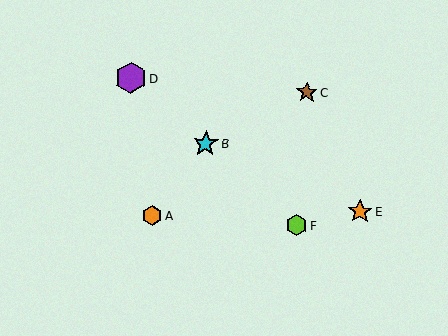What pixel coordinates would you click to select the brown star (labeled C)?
Click at (307, 92) to select the brown star C.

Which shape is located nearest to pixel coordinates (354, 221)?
The orange star (labeled E) at (360, 212) is nearest to that location.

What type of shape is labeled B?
Shape B is a cyan star.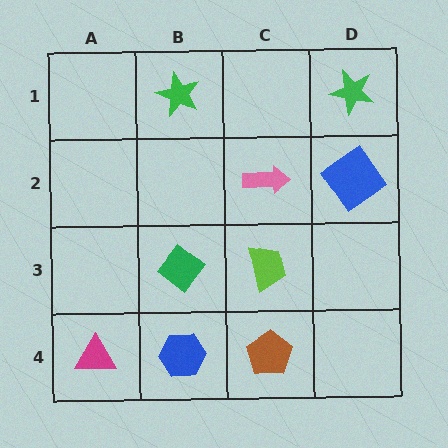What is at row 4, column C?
A brown pentagon.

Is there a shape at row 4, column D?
No, that cell is empty.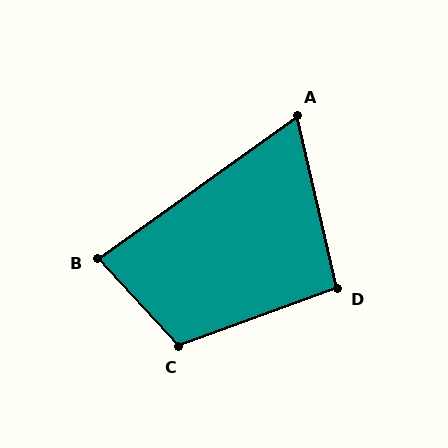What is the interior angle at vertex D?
Approximately 97 degrees (obtuse).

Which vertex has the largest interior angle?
C, at approximately 112 degrees.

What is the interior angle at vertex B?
Approximately 83 degrees (acute).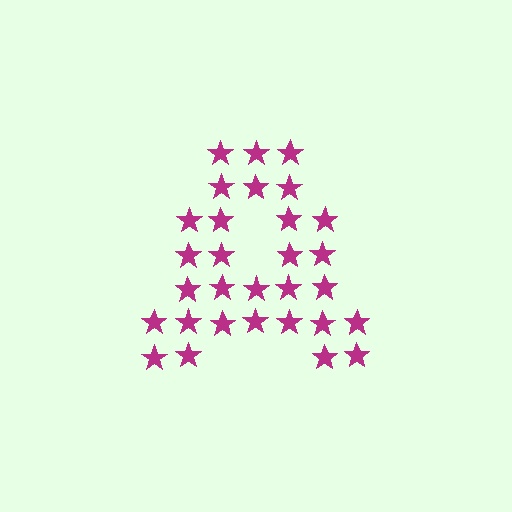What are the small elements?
The small elements are stars.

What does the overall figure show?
The overall figure shows the letter A.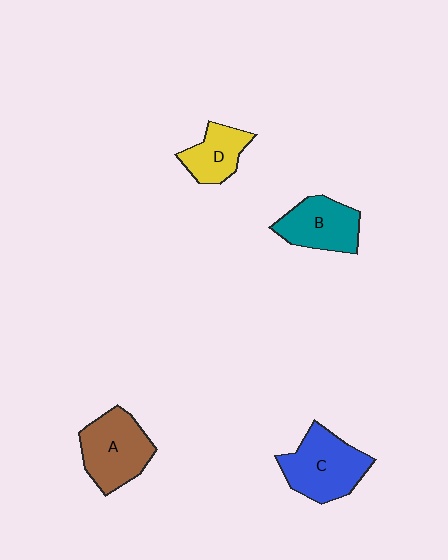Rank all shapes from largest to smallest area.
From largest to smallest: C (blue), A (brown), B (teal), D (yellow).